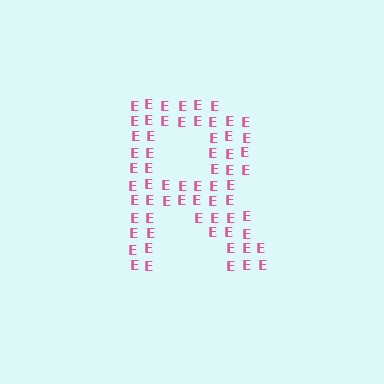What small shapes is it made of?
It is made of small letter E's.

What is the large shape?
The large shape is the letter R.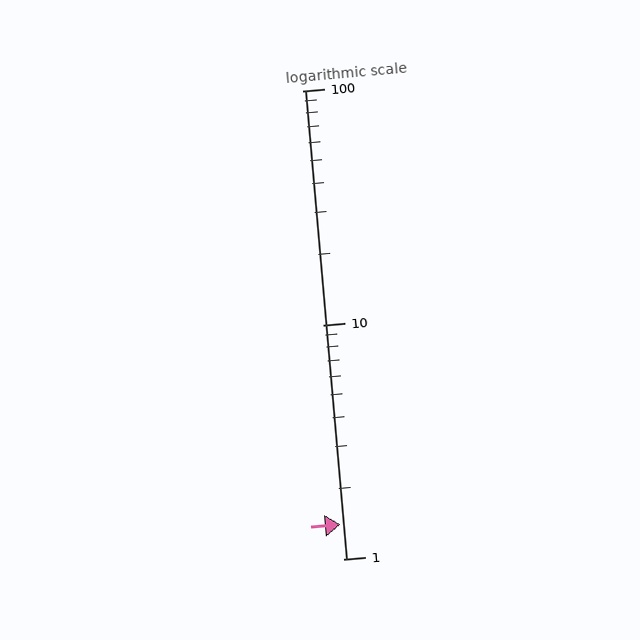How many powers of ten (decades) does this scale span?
The scale spans 2 decades, from 1 to 100.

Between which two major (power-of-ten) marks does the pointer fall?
The pointer is between 1 and 10.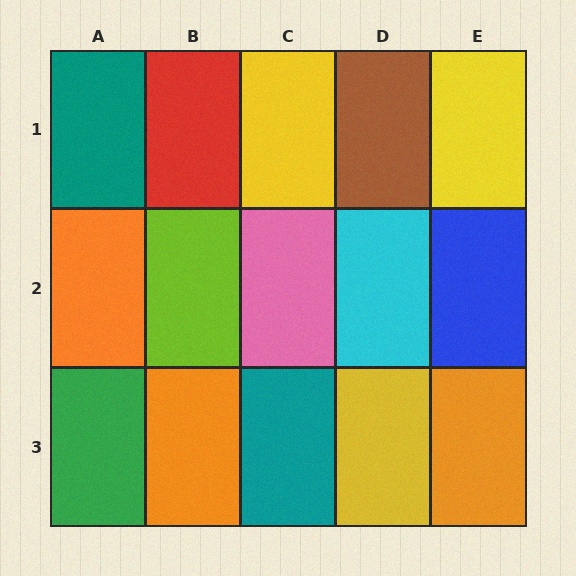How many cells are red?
1 cell is red.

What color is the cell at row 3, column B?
Orange.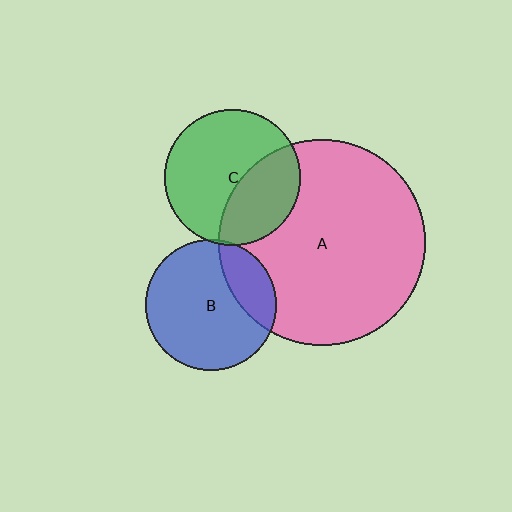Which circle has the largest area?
Circle A (pink).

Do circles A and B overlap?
Yes.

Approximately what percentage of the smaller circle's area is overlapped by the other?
Approximately 25%.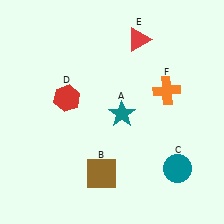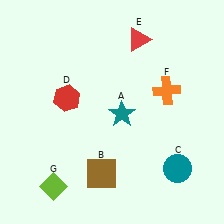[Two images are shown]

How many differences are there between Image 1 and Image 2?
There is 1 difference between the two images.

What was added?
A lime diamond (G) was added in Image 2.